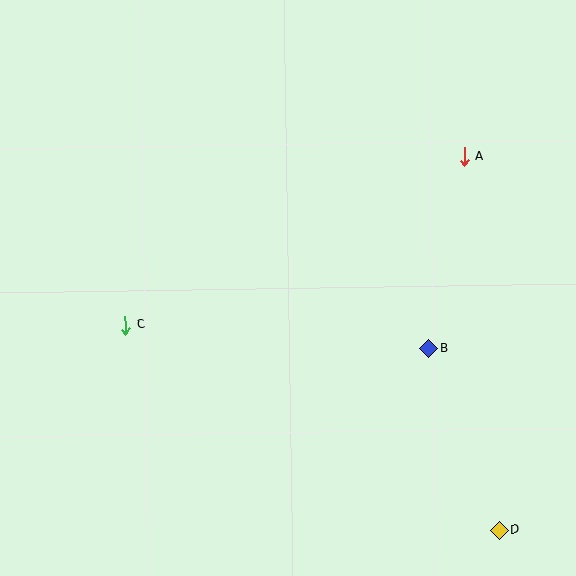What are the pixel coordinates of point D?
Point D is at (499, 530).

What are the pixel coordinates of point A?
Point A is at (464, 156).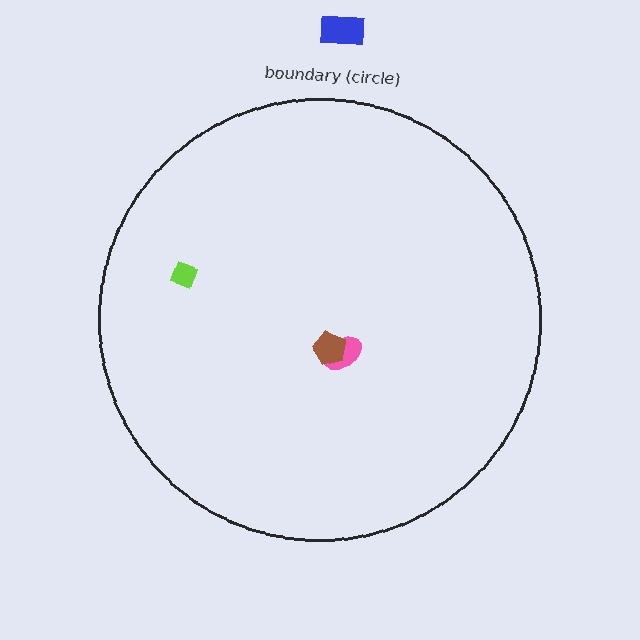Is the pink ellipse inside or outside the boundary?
Inside.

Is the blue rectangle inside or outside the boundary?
Outside.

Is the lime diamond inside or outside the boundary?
Inside.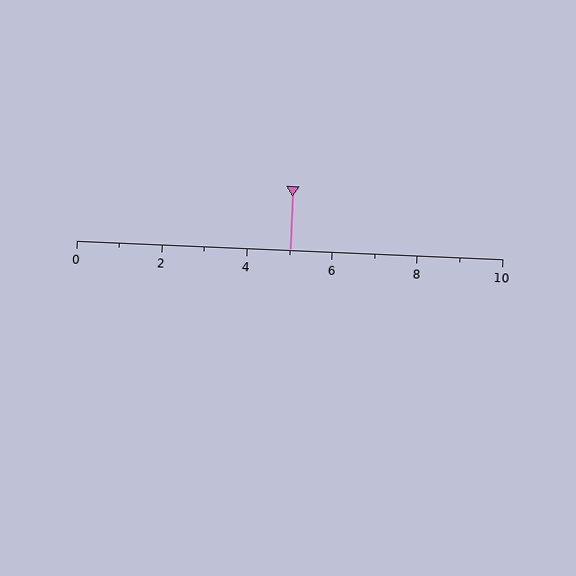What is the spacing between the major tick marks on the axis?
The major ticks are spaced 2 apart.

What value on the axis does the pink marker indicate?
The marker indicates approximately 5.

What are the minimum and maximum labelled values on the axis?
The axis runs from 0 to 10.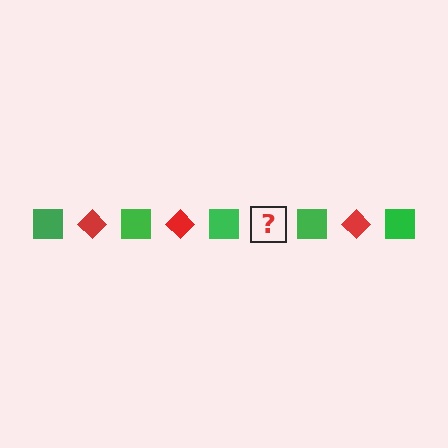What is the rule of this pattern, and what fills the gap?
The rule is that the pattern alternates between green square and red diamond. The gap should be filled with a red diamond.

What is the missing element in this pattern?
The missing element is a red diamond.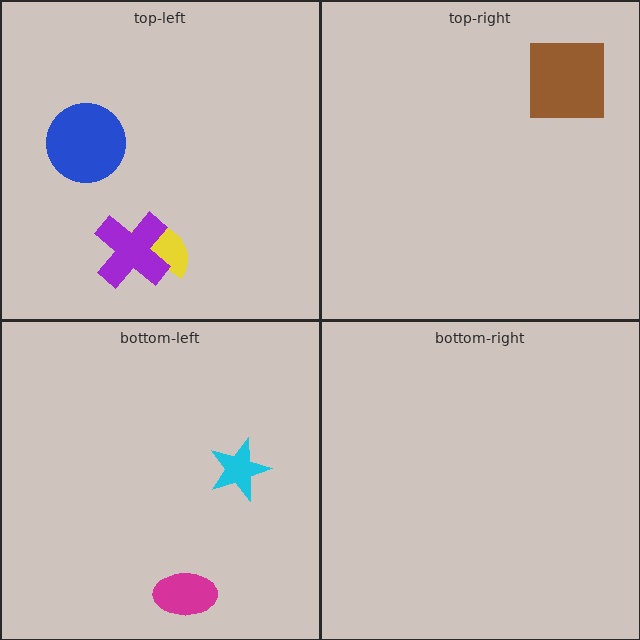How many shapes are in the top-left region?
3.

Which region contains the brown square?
The top-right region.